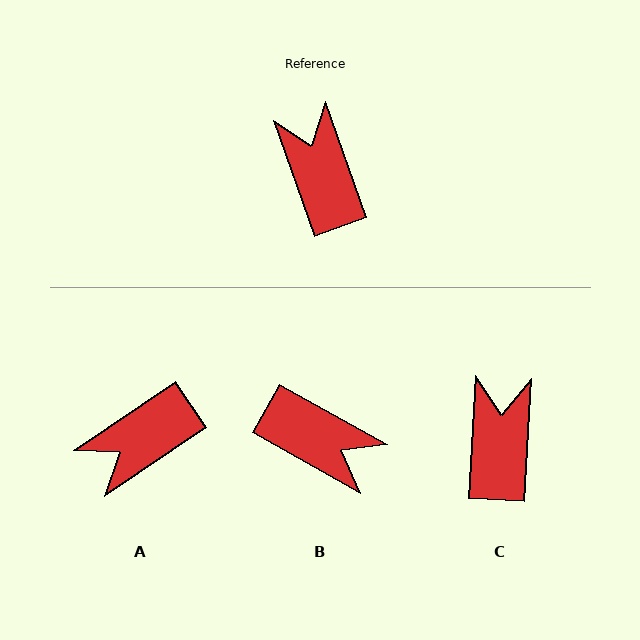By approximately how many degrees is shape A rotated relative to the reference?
Approximately 104 degrees counter-clockwise.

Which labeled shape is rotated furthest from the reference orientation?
B, about 139 degrees away.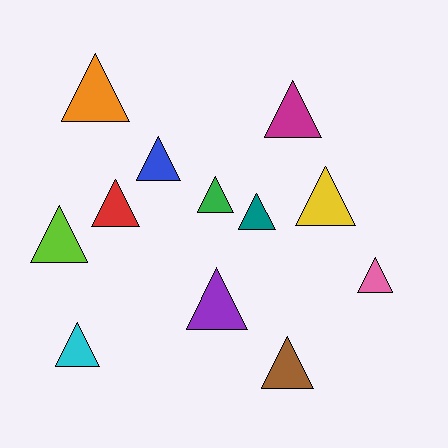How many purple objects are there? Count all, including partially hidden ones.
There is 1 purple object.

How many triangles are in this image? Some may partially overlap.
There are 12 triangles.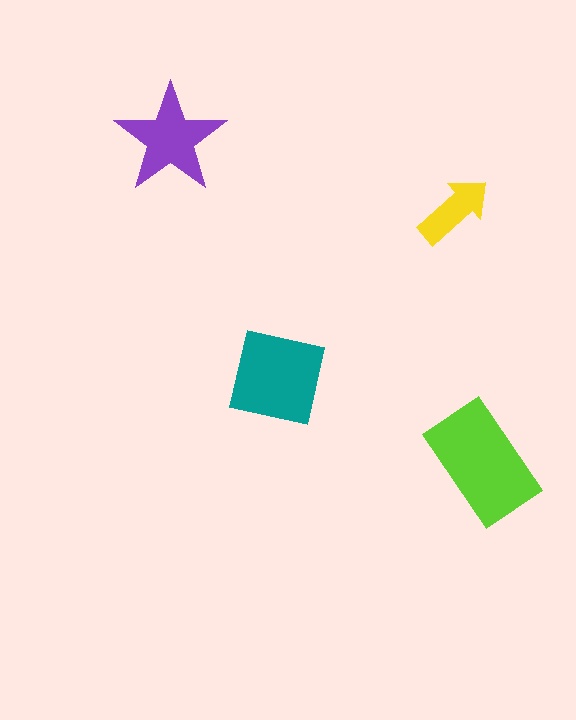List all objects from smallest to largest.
The yellow arrow, the purple star, the teal square, the lime rectangle.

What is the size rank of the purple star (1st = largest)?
3rd.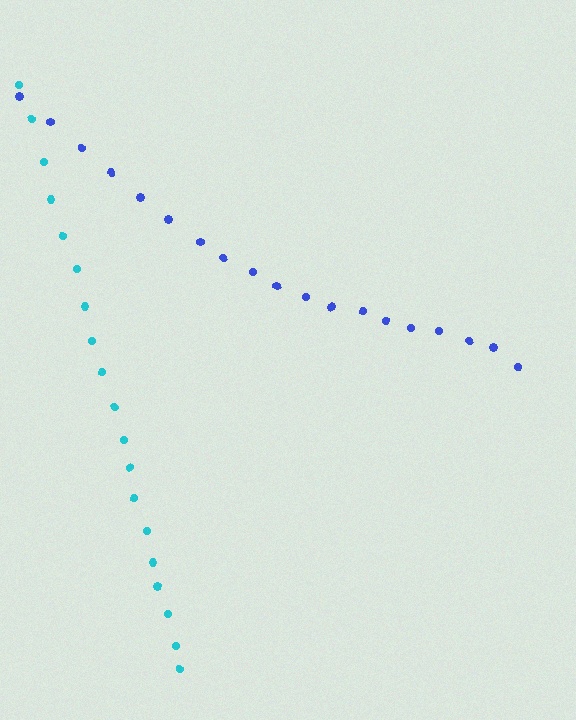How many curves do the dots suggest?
There are 2 distinct paths.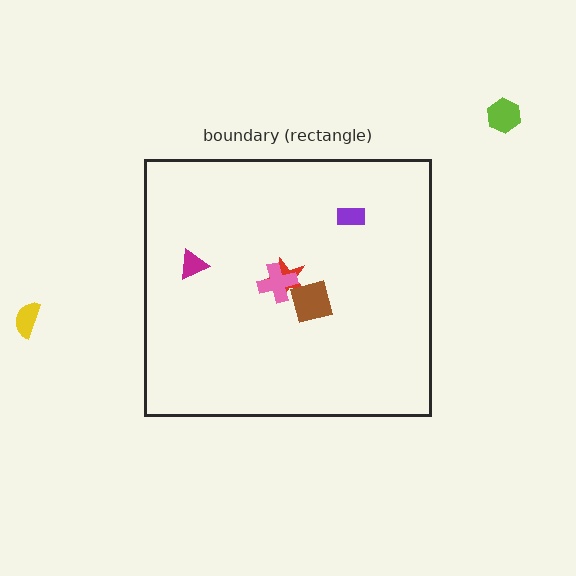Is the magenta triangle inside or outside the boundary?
Inside.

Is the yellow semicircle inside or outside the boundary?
Outside.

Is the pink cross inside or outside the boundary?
Inside.